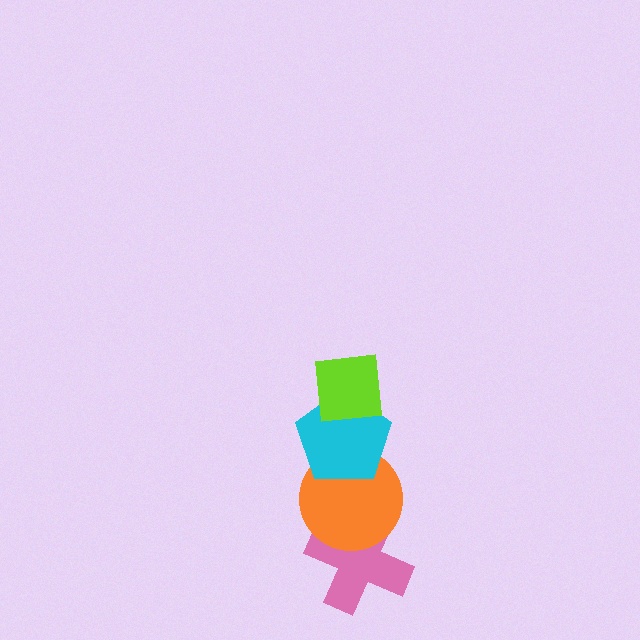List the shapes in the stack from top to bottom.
From top to bottom: the lime square, the cyan pentagon, the orange circle, the pink cross.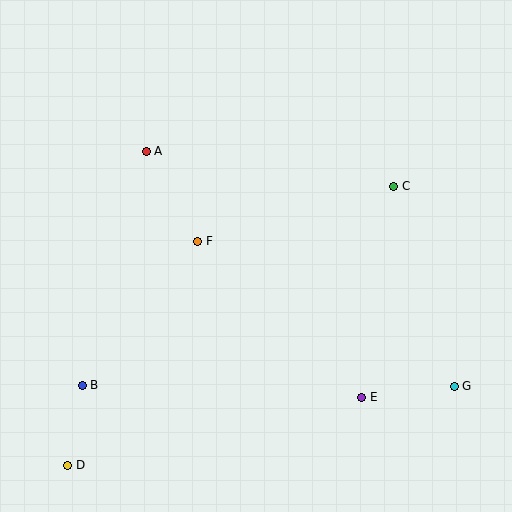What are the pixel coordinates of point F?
Point F is at (198, 241).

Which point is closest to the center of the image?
Point F at (198, 241) is closest to the center.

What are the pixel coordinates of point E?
Point E is at (362, 397).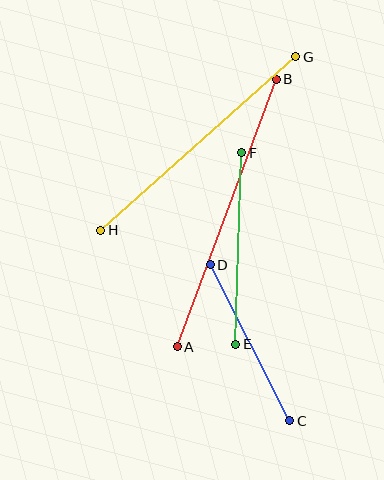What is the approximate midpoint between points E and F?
The midpoint is at approximately (239, 249) pixels.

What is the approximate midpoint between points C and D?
The midpoint is at approximately (250, 343) pixels.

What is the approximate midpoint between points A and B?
The midpoint is at approximately (227, 213) pixels.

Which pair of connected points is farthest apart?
Points A and B are farthest apart.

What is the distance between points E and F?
The distance is approximately 191 pixels.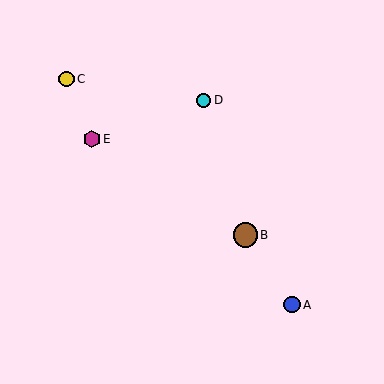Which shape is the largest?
The brown circle (labeled B) is the largest.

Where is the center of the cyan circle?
The center of the cyan circle is at (204, 100).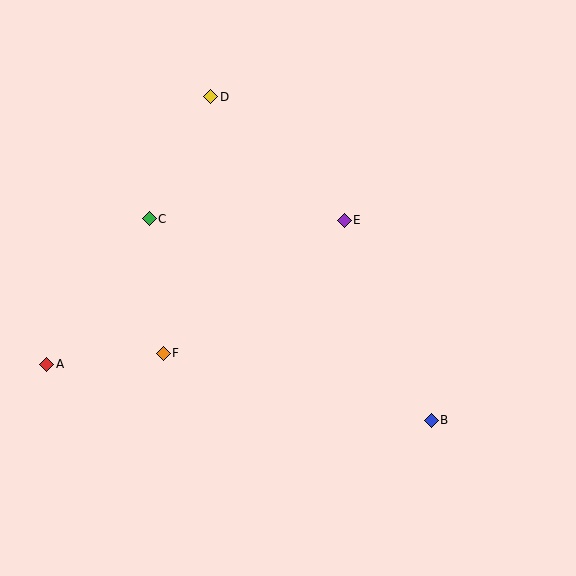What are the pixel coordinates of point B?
Point B is at (431, 420).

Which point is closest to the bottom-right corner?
Point B is closest to the bottom-right corner.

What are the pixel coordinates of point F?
Point F is at (163, 353).